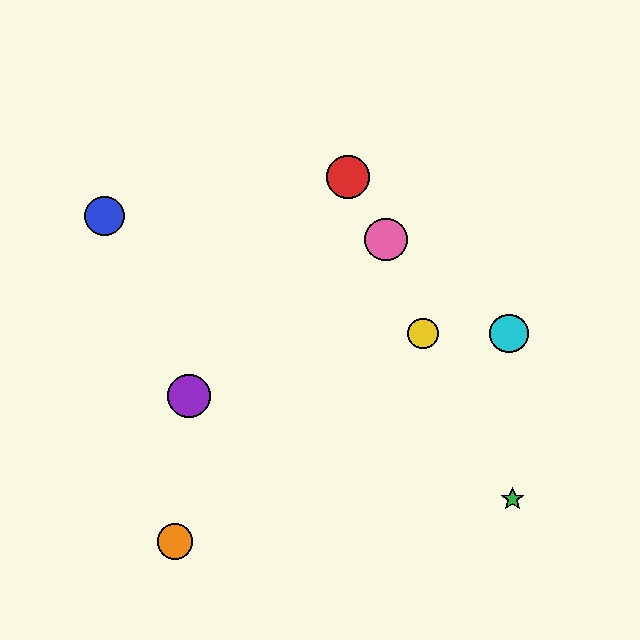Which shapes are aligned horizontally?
The yellow circle, the cyan circle are aligned horizontally.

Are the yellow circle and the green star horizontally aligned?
No, the yellow circle is at y≈333 and the green star is at y≈499.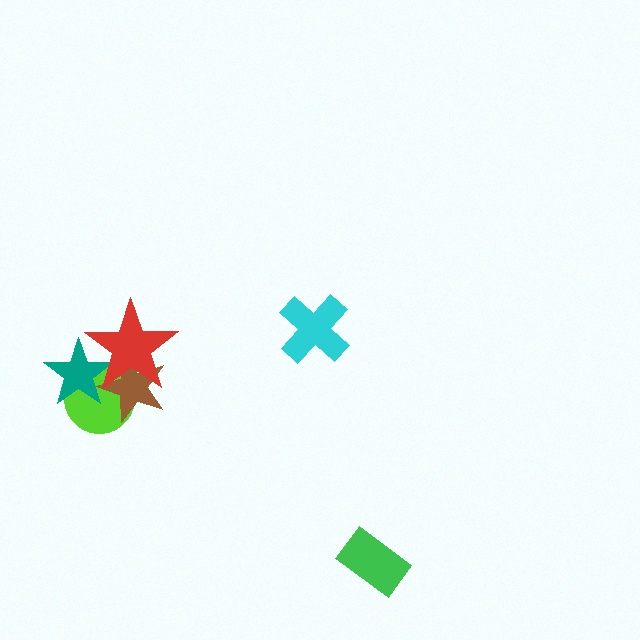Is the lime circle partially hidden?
Yes, it is partially covered by another shape.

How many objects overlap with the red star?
3 objects overlap with the red star.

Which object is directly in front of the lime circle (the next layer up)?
The teal star is directly in front of the lime circle.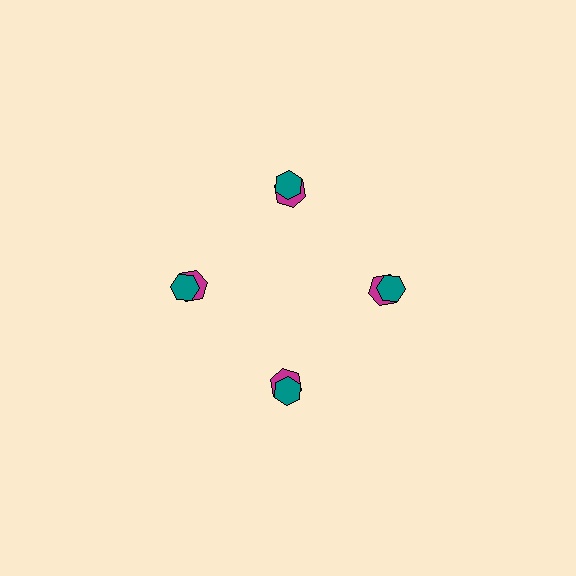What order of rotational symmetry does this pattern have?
This pattern has 4-fold rotational symmetry.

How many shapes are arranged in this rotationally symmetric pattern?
There are 8 shapes, arranged in 4 groups of 2.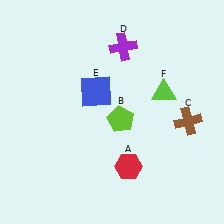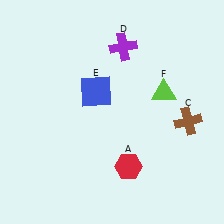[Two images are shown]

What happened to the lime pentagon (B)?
The lime pentagon (B) was removed in Image 2. It was in the bottom-right area of Image 1.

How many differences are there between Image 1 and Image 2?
There is 1 difference between the two images.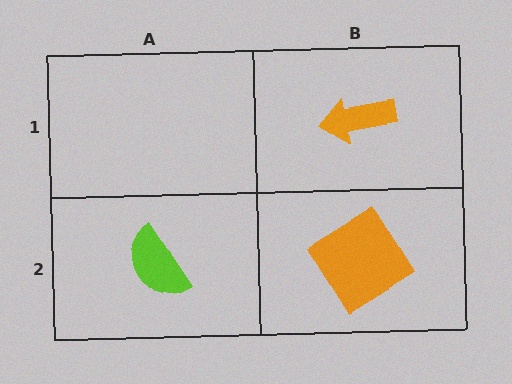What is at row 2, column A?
A lime semicircle.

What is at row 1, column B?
An orange arrow.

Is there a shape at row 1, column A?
No, that cell is empty.